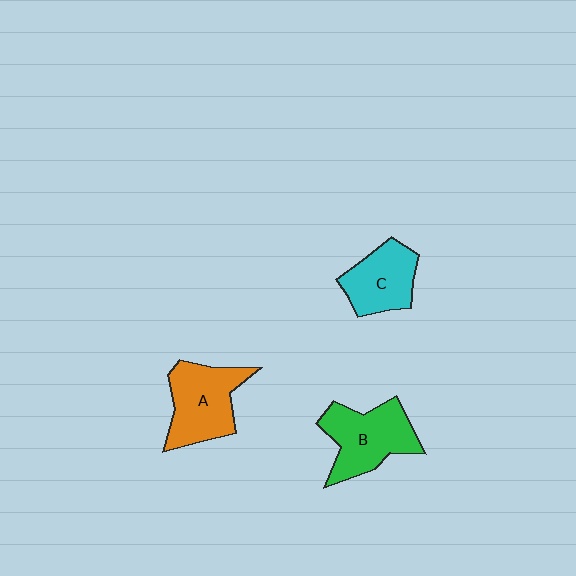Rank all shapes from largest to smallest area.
From largest to smallest: B (green), A (orange), C (cyan).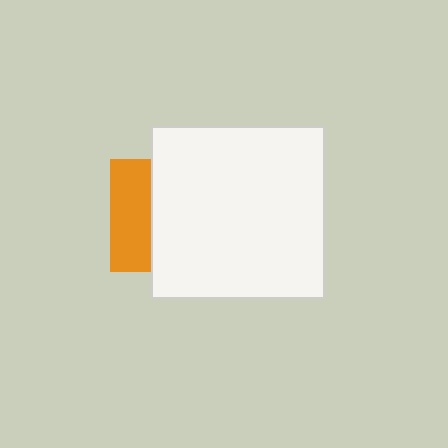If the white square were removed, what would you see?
You would see the complete orange square.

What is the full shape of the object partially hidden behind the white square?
The partially hidden object is an orange square.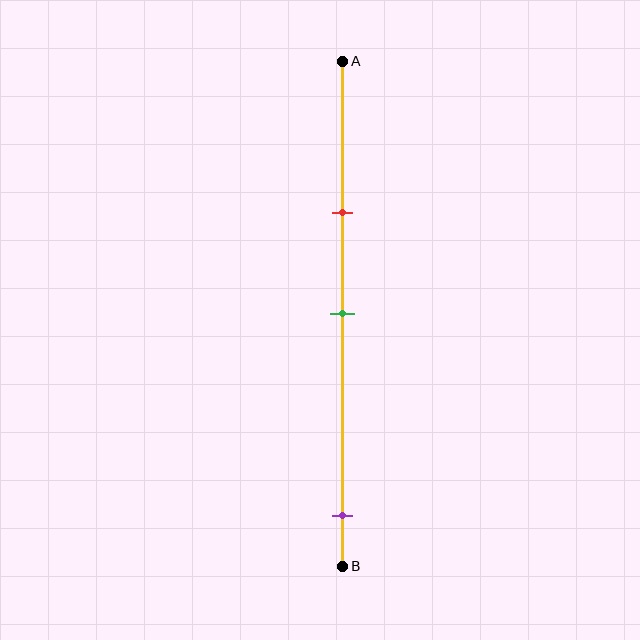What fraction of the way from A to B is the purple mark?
The purple mark is approximately 90% (0.9) of the way from A to B.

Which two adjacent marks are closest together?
The red and green marks are the closest adjacent pair.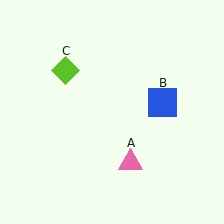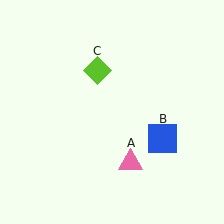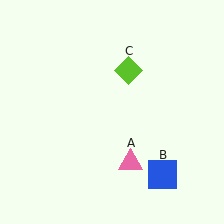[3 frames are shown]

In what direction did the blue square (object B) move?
The blue square (object B) moved down.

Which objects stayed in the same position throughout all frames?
Pink triangle (object A) remained stationary.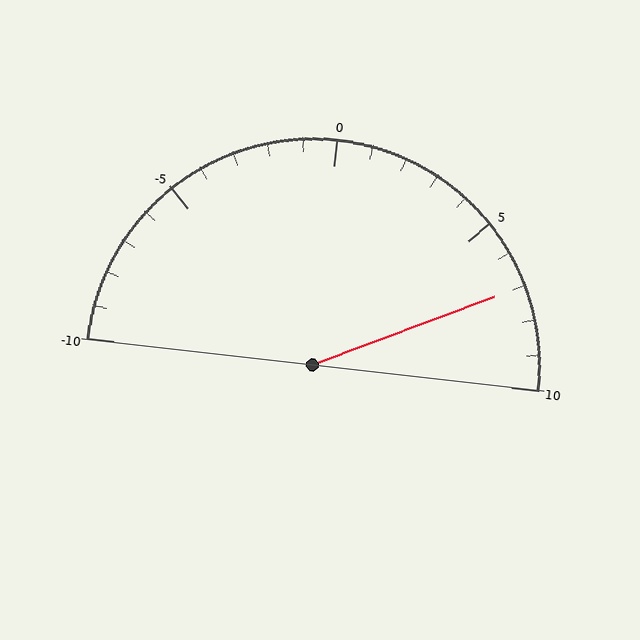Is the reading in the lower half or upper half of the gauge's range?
The reading is in the upper half of the range (-10 to 10).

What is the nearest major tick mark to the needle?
The nearest major tick mark is 5.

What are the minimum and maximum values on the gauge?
The gauge ranges from -10 to 10.